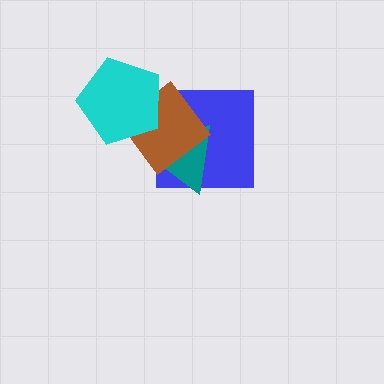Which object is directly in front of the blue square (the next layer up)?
The teal triangle is directly in front of the blue square.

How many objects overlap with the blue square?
2 objects overlap with the blue square.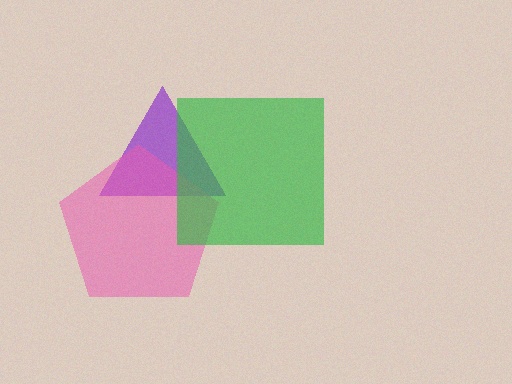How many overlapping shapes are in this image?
There are 3 overlapping shapes in the image.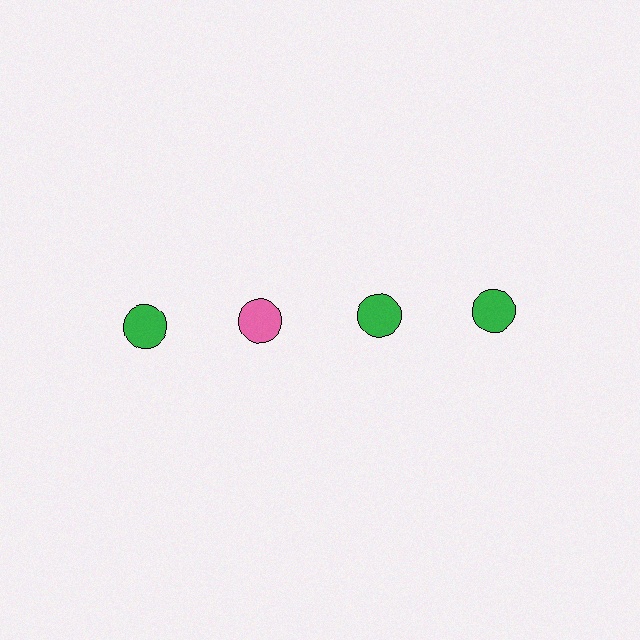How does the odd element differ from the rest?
It has a different color: pink instead of green.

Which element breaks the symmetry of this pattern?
The pink circle in the top row, second from left column breaks the symmetry. All other shapes are green circles.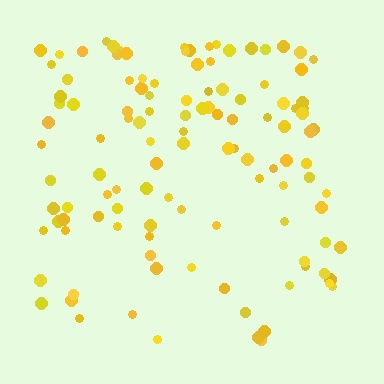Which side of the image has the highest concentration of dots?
The top.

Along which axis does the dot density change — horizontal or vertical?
Vertical.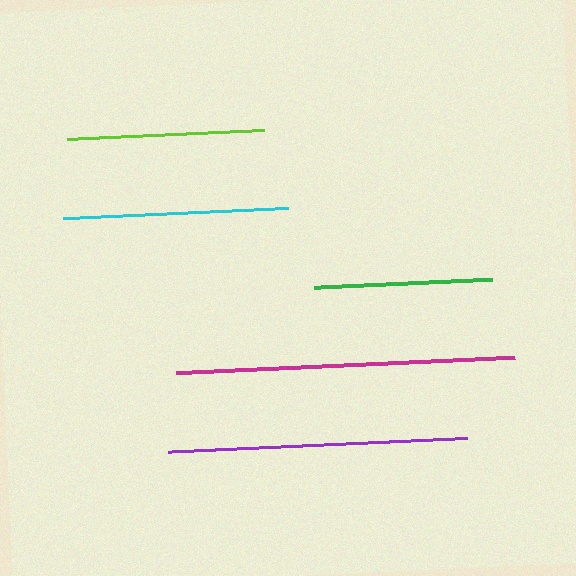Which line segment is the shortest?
The green line is the shortest at approximately 179 pixels.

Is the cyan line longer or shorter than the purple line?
The purple line is longer than the cyan line.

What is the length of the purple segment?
The purple segment is approximately 299 pixels long.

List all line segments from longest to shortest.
From longest to shortest: magenta, purple, cyan, lime, green.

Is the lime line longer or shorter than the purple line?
The purple line is longer than the lime line.